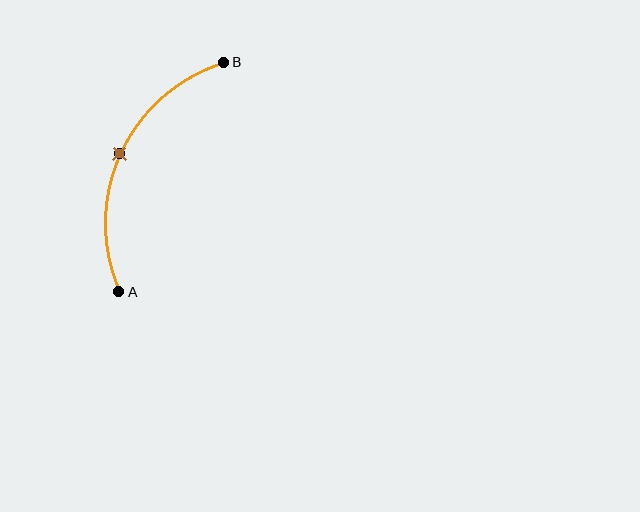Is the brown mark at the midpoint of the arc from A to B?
Yes. The brown mark lies on the arc at equal arc-length from both A and B — it is the arc midpoint.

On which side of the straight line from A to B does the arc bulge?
The arc bulges to the left of the straight line connecting A and B.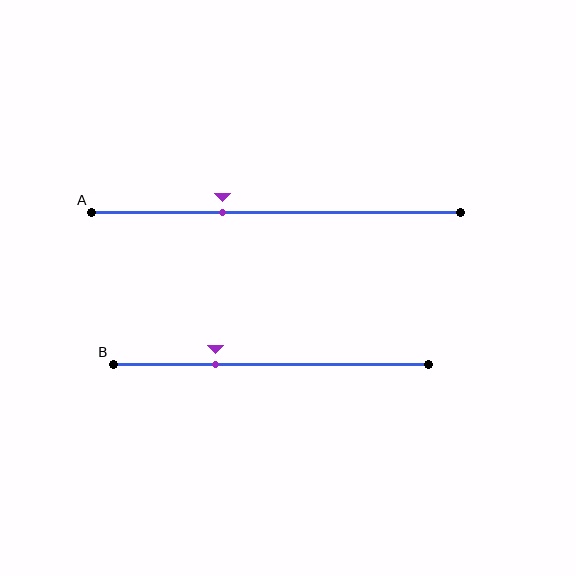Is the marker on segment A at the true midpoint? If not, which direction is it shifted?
No, the marker on segment A is shifted to the left by about 15% of the segment length.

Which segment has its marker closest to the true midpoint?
Segment A has its marker closest to the true midpoint.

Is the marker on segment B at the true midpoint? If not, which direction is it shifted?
No, the marker on segment B is shifted to the left by about 18% of the segment length.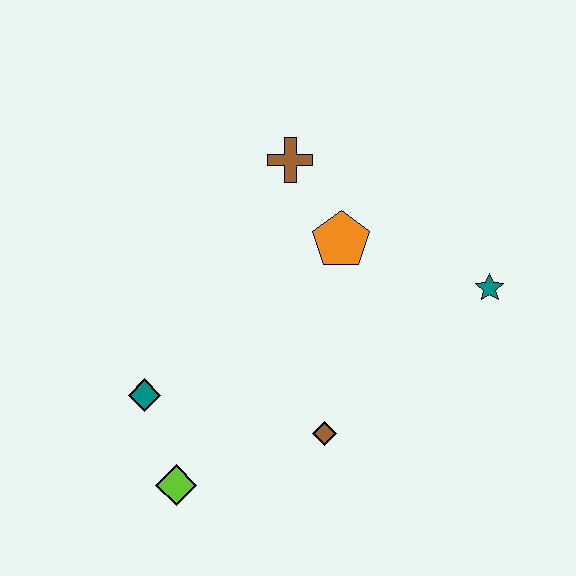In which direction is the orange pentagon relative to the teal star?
The orange pentagon is to the left of the teal star.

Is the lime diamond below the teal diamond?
Yes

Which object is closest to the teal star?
The orange pentagon is closest to the teal star.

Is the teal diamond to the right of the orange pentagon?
No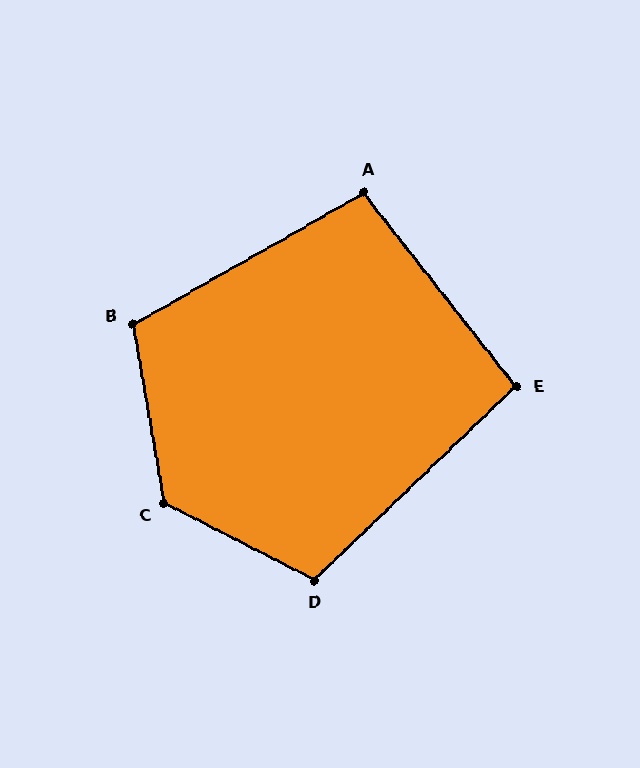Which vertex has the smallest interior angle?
E, at approximately 96 degrees.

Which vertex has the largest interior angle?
C, at approximately 127 degrees.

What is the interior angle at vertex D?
Approximately 109 degrees (obtuse).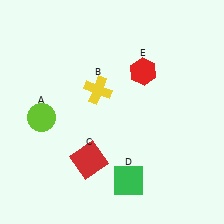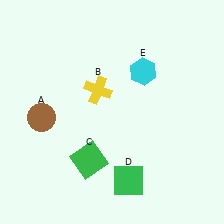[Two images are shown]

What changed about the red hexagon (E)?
In Image 1, E is red. In Image 2, it changed to cyan.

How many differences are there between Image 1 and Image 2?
There are 3 differences between the two images.